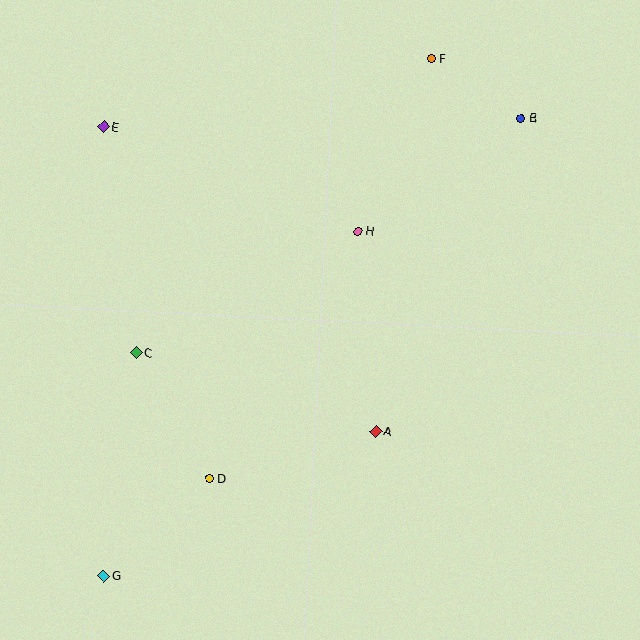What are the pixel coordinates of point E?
Point E is at (104, 127).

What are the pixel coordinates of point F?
Point F is at (431, 59).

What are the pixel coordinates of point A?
Point A is at (376, 431).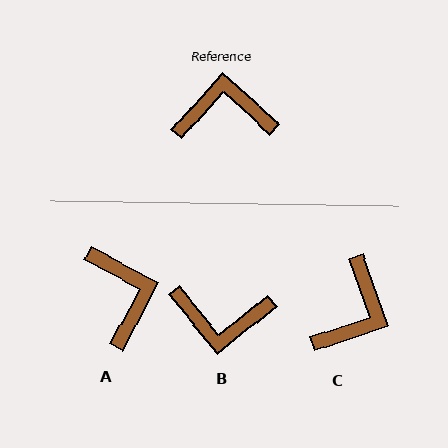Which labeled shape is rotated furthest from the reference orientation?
B, about 171 degrees away.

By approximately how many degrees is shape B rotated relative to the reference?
Approximately 171 degrees counter-clockwise.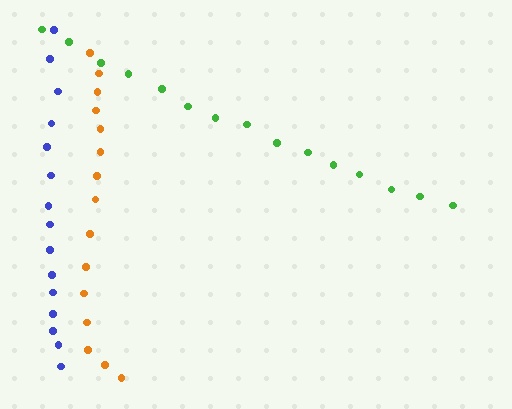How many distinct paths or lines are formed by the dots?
There are 3 distinct paths.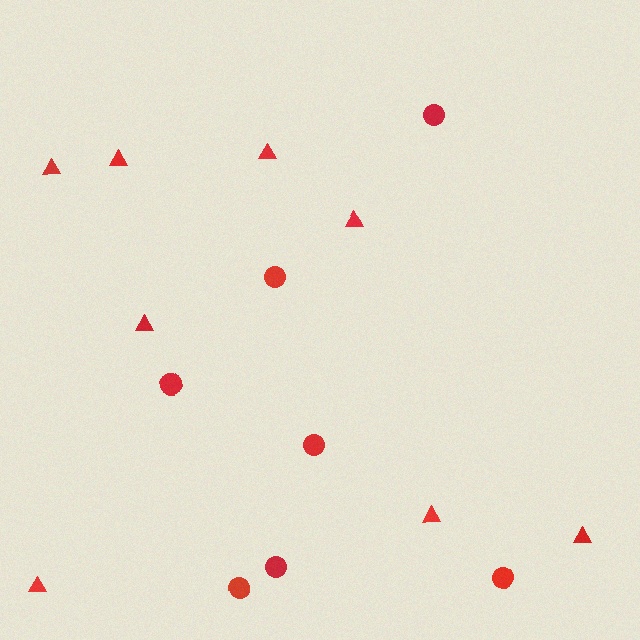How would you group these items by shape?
There are 2 groups: one group of triangles (8) and one group of circles (7).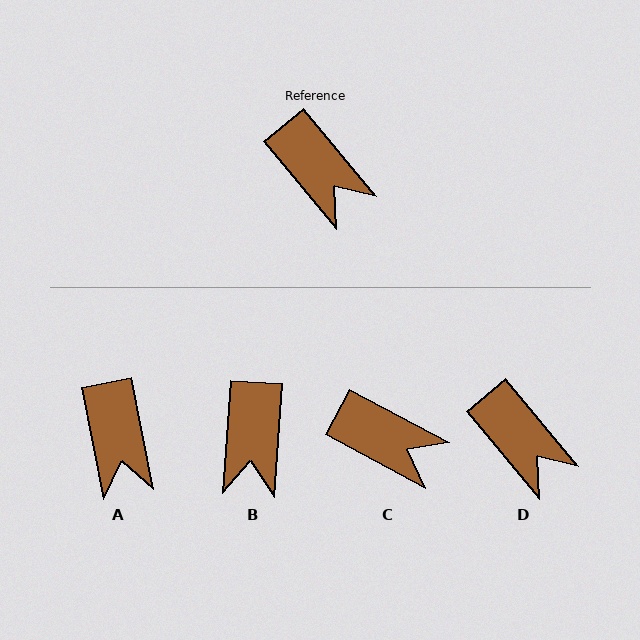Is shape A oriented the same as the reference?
No, it is off by about 29 degrees.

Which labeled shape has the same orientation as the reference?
D.